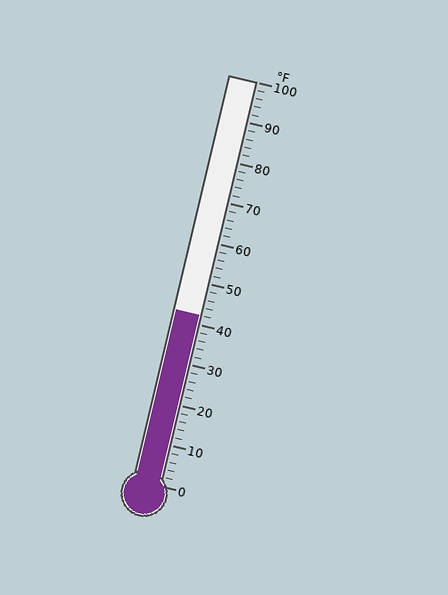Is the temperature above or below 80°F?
The temperature is below 80°F.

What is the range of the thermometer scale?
The thermometer scale ranges from 0°F to 100°F.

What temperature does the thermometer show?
The thermometer shows approximately 42°F.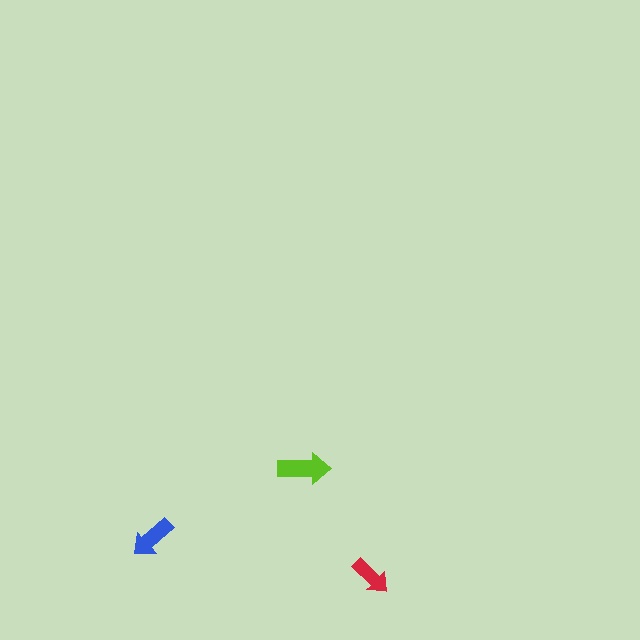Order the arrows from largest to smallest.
the lime one, the blue one, the red one.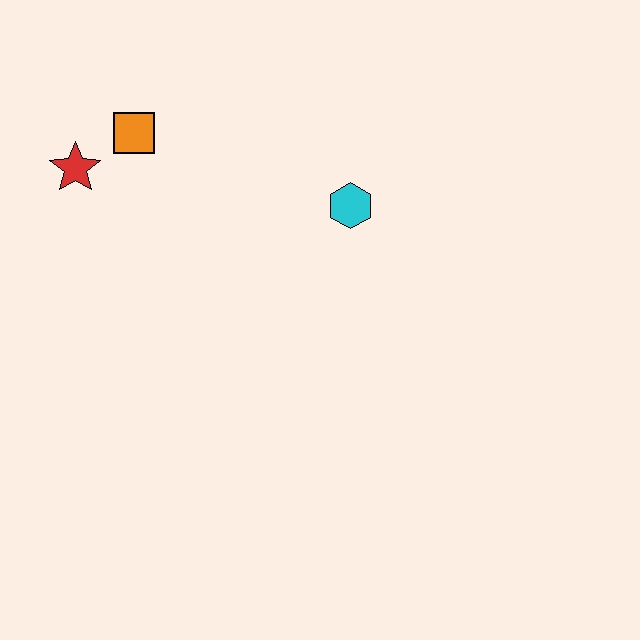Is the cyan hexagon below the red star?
Yes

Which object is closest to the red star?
The orange square is closest to the red star.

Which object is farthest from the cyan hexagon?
The red star is farthest from the cyan hexagon.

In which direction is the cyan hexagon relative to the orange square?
The cyan hexagon is to the right of the orange square.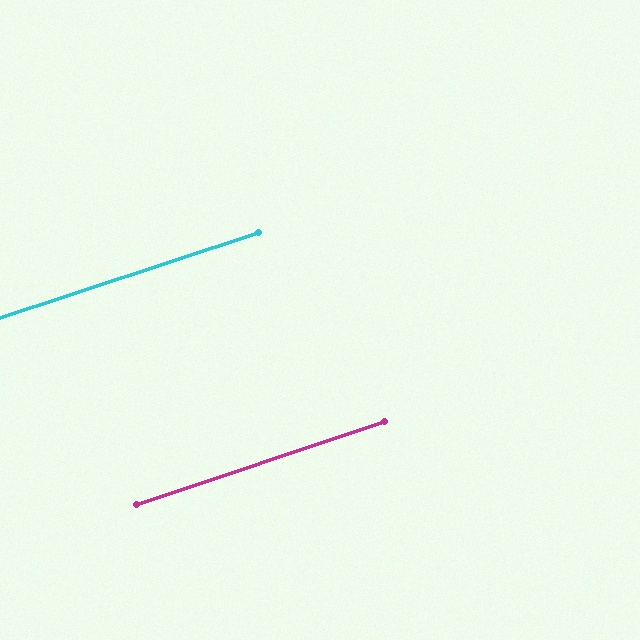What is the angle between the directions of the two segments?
Approximately 0 degrees.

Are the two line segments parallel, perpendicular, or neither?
Parallel — their directions differ by only 0.3°.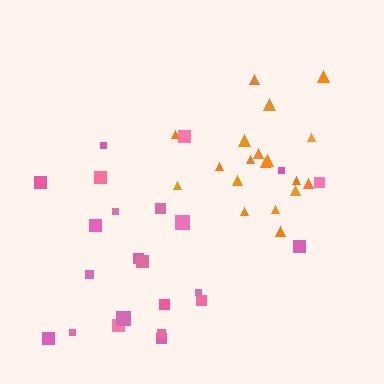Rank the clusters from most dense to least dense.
orange, pink.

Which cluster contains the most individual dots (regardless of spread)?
Pink (23).